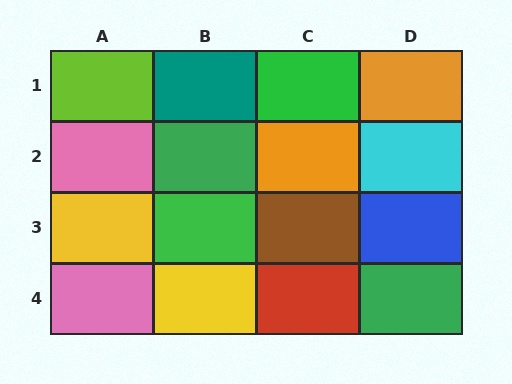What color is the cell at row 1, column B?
Teal.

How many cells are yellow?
2 cells are yellow.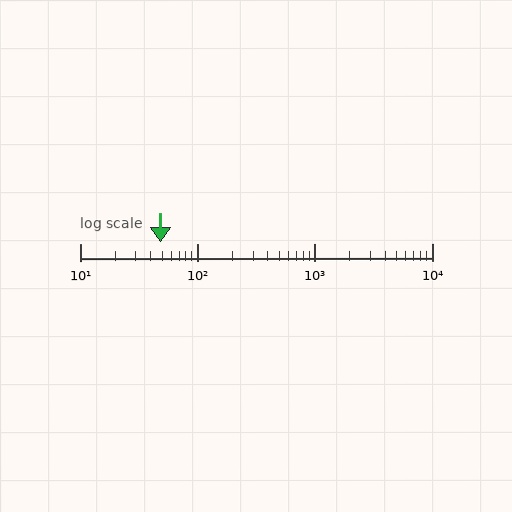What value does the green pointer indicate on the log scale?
The pointer indicates approximately 49.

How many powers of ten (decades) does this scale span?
The scale spans 3 decades, from 10 to 10000.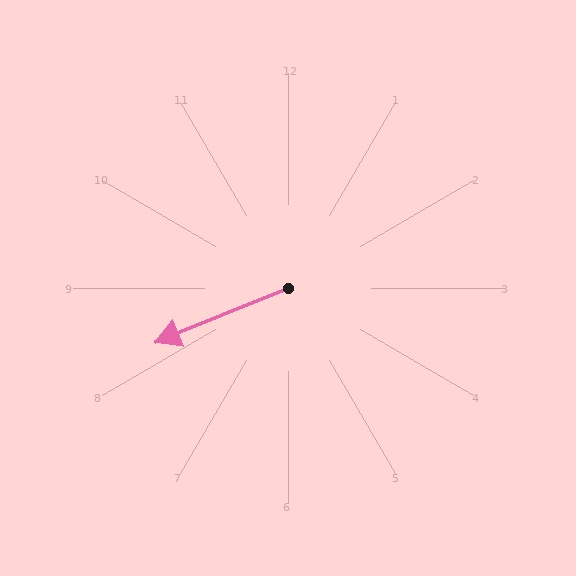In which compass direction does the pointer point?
West.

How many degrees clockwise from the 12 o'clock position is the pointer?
Approximately 248 degrees.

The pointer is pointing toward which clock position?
Roughly 8 o'clock.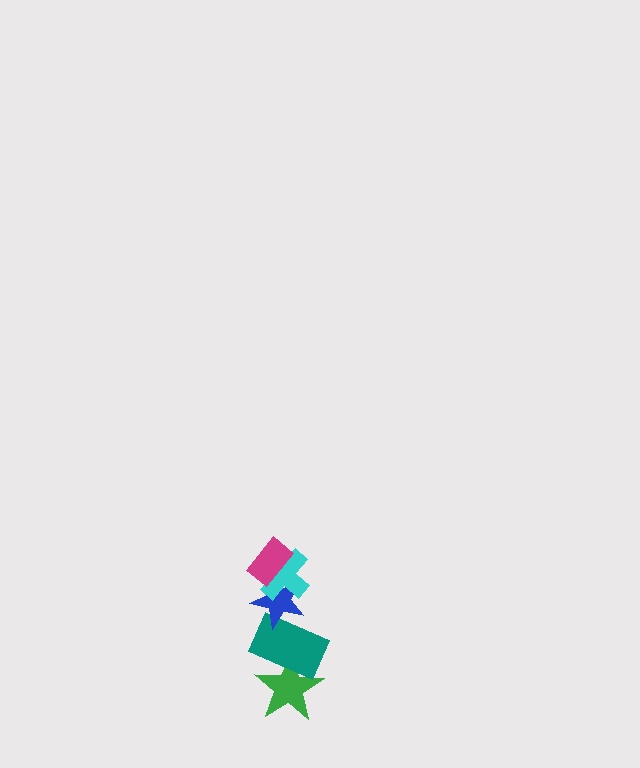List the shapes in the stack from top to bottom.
From top to bottom: the magenta rectangle, the cyan cross, the blue star, the teal rectangle, the green star.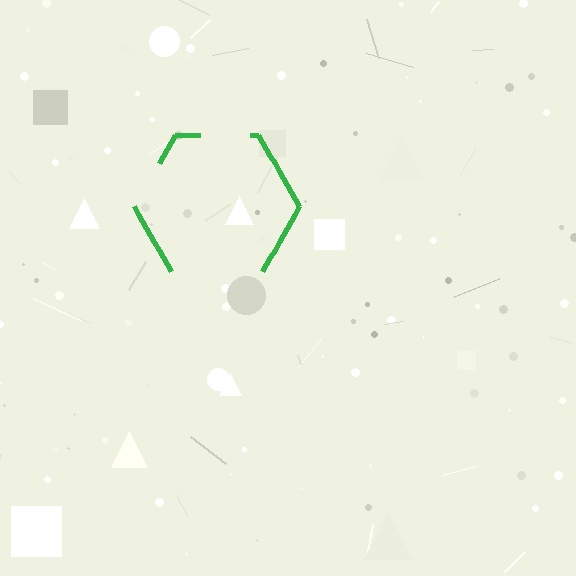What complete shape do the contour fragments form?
The contour fragments form a hexagon.